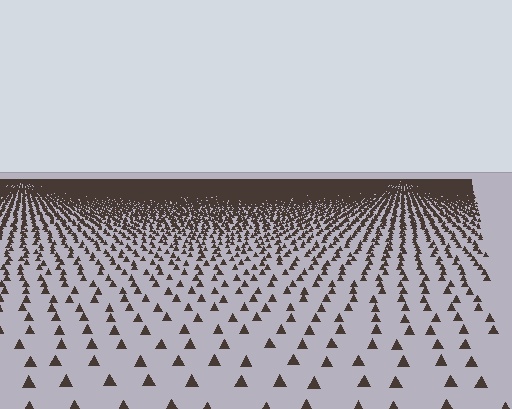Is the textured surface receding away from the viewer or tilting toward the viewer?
The surface is receding away from the viewer. Texture elements get smaller and denser toward the top.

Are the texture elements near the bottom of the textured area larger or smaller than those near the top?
Larger. Near the bottom, elements are closer to the viewer and appear at a bigger on-screen size.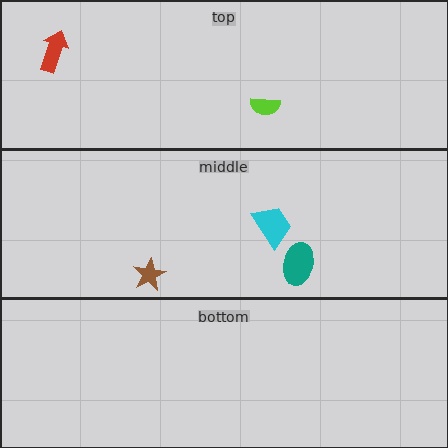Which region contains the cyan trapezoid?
The middle region.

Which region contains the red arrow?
The top region.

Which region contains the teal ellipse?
The middle region.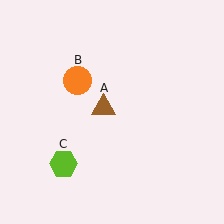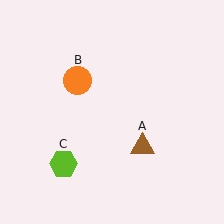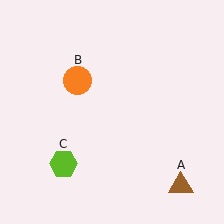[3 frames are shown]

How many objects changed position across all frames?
1 object changed position: brown triangle (object A).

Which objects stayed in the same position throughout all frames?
Orange circle (object B) and lime hexagon (object C) remained stationary.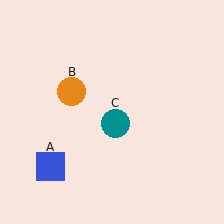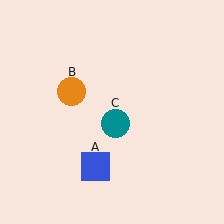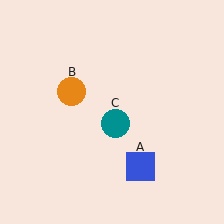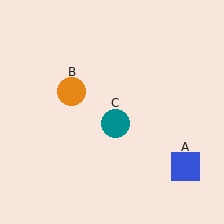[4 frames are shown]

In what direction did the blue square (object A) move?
The blue square (object A) moved right.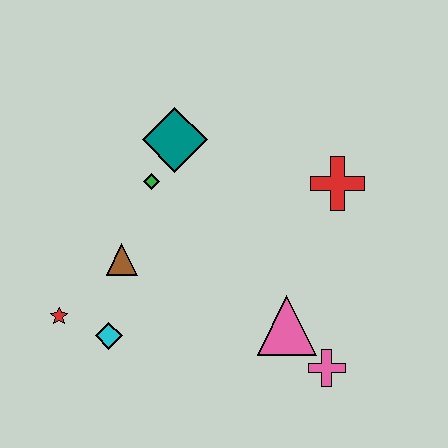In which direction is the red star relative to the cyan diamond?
The red star is to the left of the cyan diamond.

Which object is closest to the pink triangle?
The pink cross is closest to the pink triangle.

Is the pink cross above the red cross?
No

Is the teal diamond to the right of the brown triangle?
Yes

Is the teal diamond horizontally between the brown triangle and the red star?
No